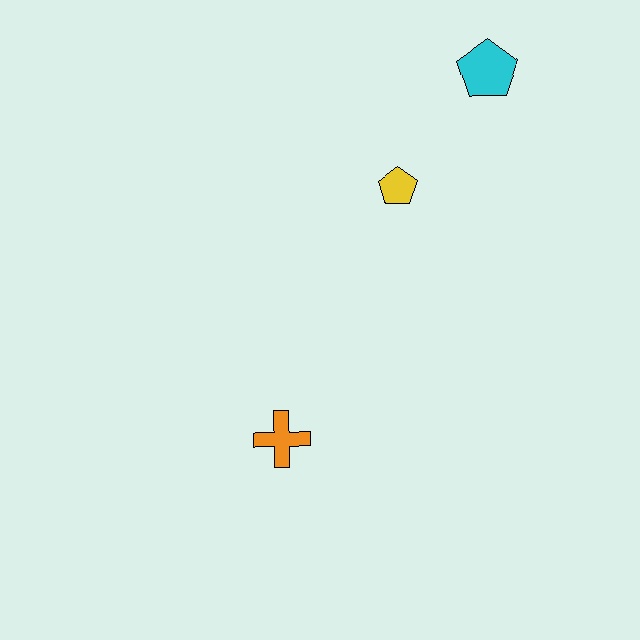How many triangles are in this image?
There are no triangles.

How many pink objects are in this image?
There are no pink objects.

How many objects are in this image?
There are 3 objects.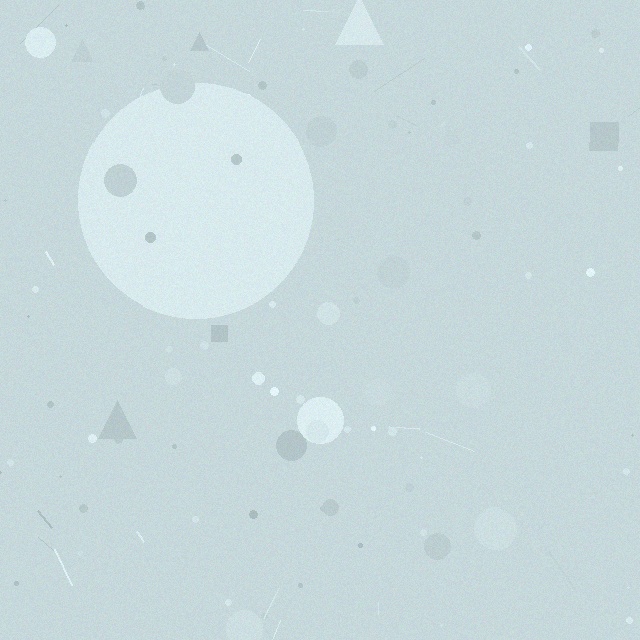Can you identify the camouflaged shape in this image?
The camouflaged shape is a circle.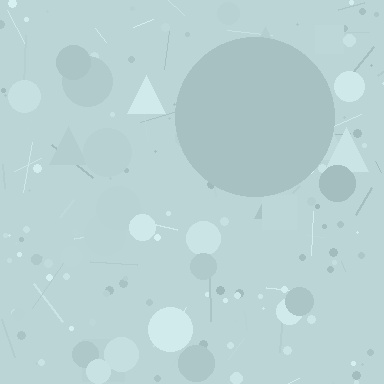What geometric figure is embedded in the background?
A circle is embedded in the background.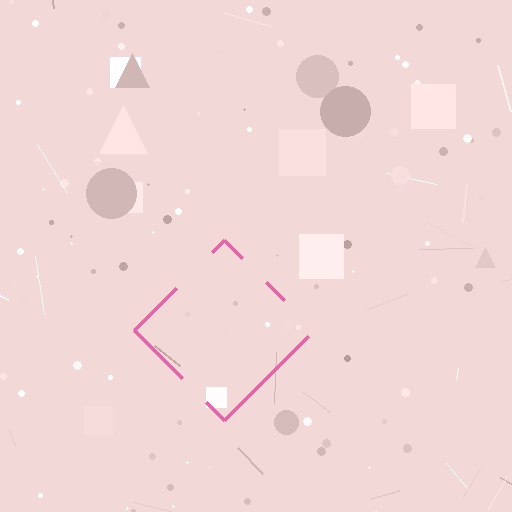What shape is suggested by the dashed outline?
The dashed outline suggests a diamond.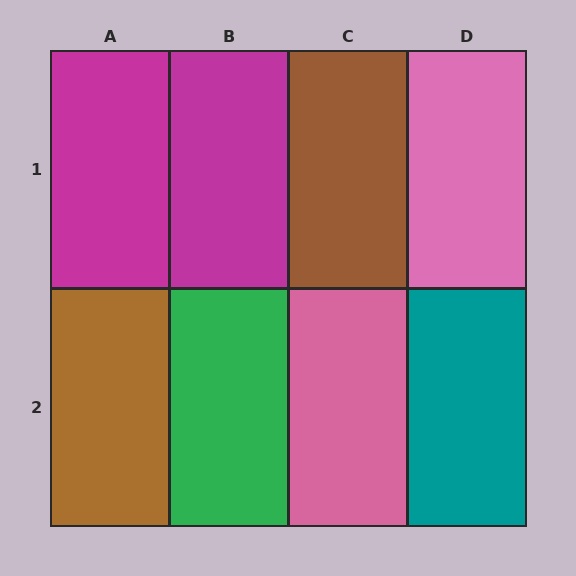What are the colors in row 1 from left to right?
Magenta, magenta, brown, pink.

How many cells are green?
1 cell is green.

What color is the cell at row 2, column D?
Teal.